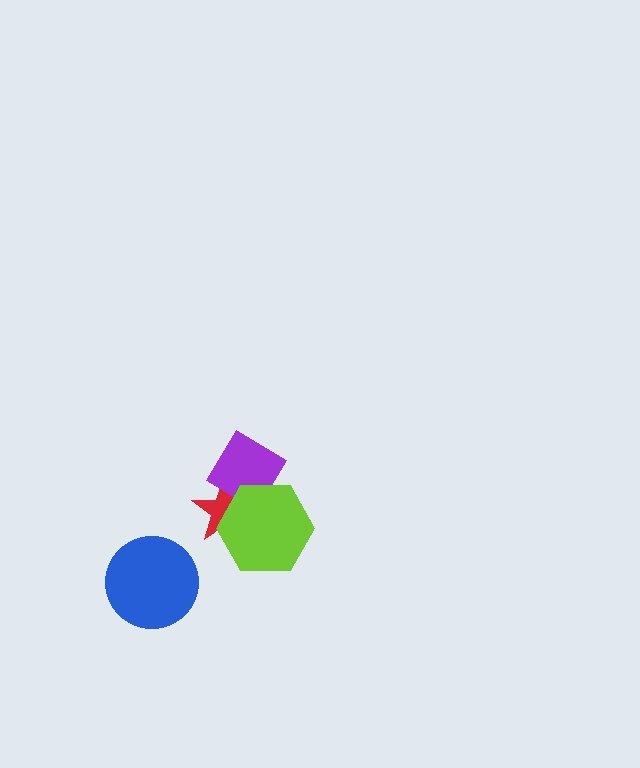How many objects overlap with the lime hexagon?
2 objects overlap with the lime hexagon.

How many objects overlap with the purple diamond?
2 objects overlap with the purple diamond.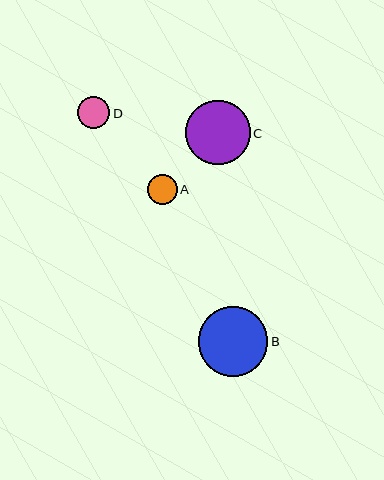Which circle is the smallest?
Circle A is the smallest with a size of approximately 30 pixels.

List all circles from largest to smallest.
From largest to smallest: B, C, D, A.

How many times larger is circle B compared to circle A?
Circle B is approximately 2.3 times the size of circle A.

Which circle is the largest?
Circle B is the largest with a size of approximately 70 pixels.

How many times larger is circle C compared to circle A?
Circle C is approximately 2.1 times the size of circle A.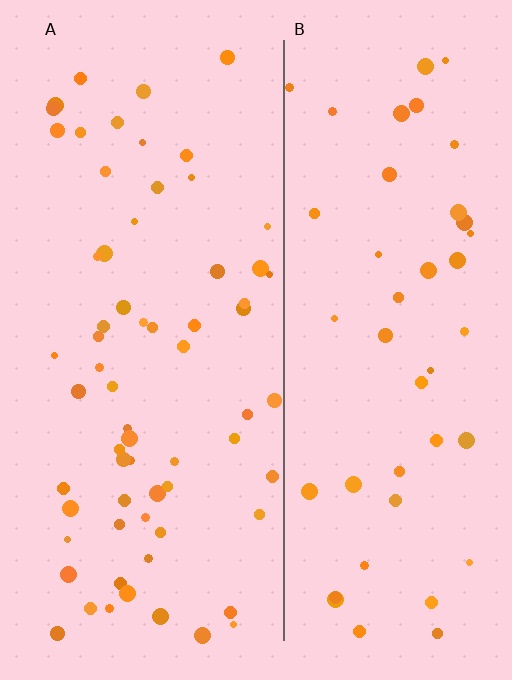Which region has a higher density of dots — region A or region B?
A (the left).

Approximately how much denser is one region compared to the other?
Approximately 1.4× — region A over region B.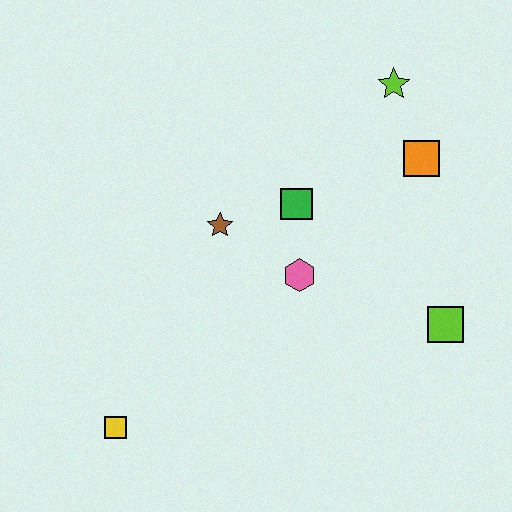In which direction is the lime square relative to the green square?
The lime square is to the right of the green square.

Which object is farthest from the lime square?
The yellow square is farthest from the lime square.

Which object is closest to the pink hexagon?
The green square is closest to the pink hexagon.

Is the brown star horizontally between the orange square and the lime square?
No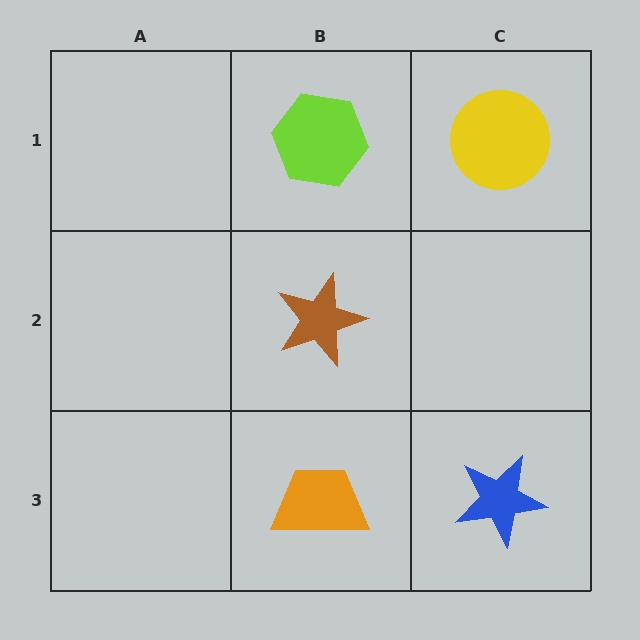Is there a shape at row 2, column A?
No, that cell is empty.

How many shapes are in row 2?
1 shape.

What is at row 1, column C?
A yellow circle.